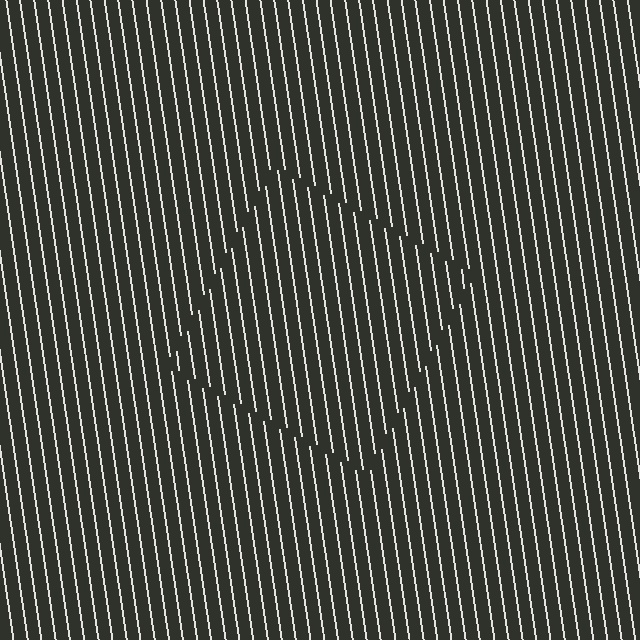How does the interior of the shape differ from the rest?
The interior of the shape contains the same grating, shifted by half a period — the contour is defined by the phase discontinuity where line-ends from the inner and outer gratings abut.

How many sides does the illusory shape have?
4 sides — the line-ends trace a square.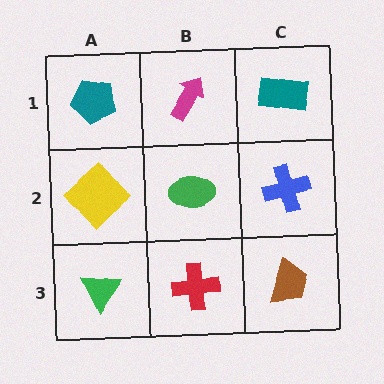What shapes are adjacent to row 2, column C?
A teal rectangle (row 1, column C), a brown trapezoid (row 3, column C), a green ellipse (row 2, column B).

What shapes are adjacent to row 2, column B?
A magenta arrow (row 1, column B), a red cross (row 3, column B), a yellow diamond (row 2, column A), a blue cross (row 2, column C).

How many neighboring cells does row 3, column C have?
2.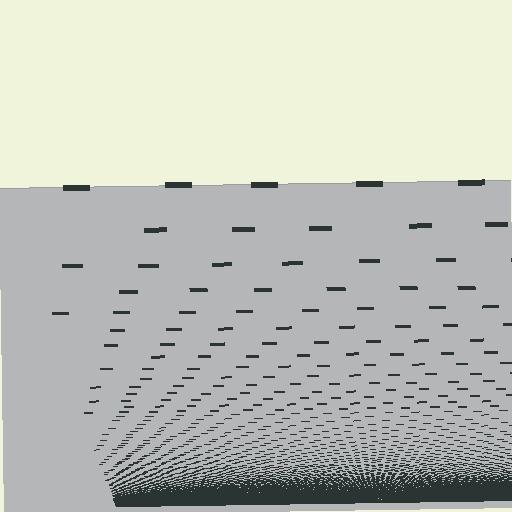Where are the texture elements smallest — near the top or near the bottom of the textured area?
Near the bottom.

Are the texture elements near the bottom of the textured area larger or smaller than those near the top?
Smaller. The gradient is inverted — elements near the bottom are smaller and denser.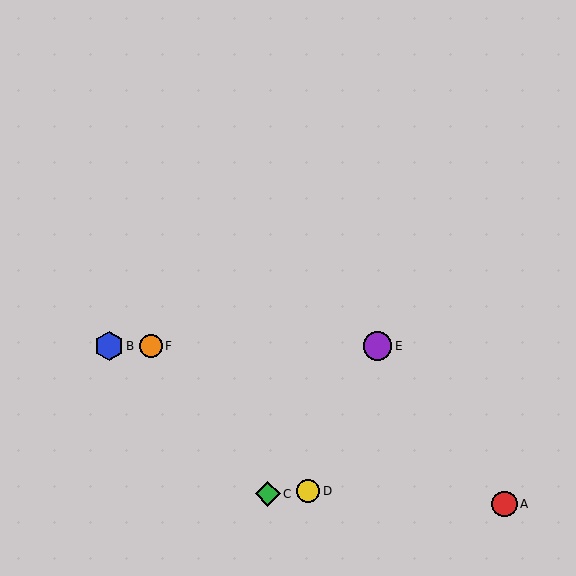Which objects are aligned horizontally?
Objects B, E, F are aligned horizontally.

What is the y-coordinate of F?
Object F is at y≈346.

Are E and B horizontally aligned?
Yes, both are at y≈346.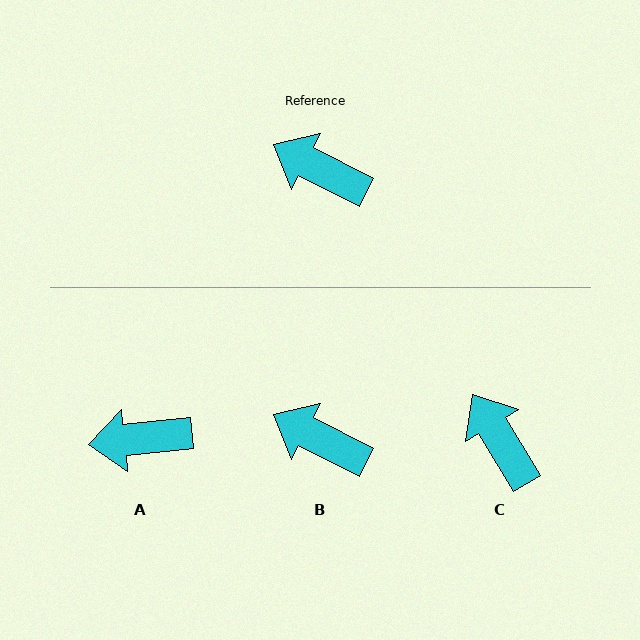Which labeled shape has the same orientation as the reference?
B.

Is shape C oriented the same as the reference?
No, it is off by about 31 degrees.